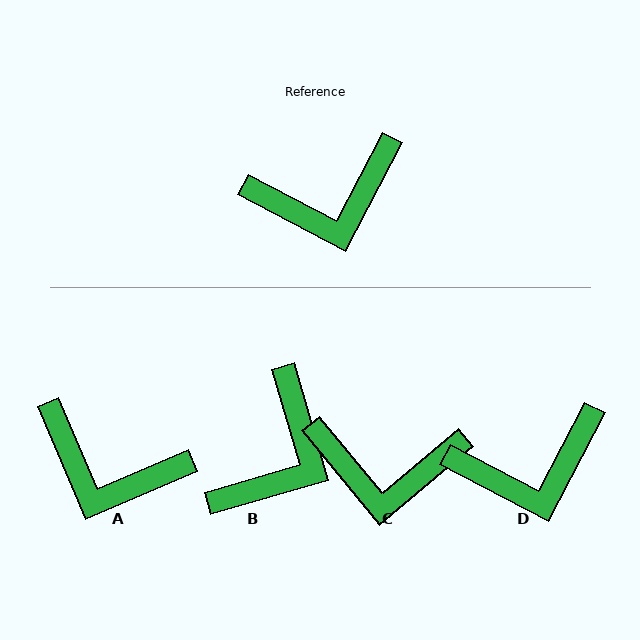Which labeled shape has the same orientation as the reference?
D.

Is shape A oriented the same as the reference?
No, it is off by about 39 degrees.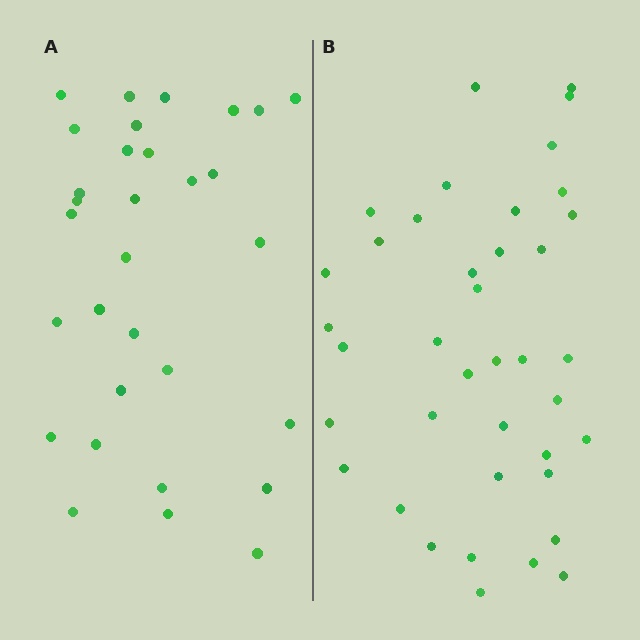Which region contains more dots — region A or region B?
Region B (the right region) has more dots.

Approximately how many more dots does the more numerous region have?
Region B has roughly 8 or so more dots than region A.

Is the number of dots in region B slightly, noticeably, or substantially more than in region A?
Region B has noticeably more, but not dramatically so. The ratio is roughly 1.3 to 1.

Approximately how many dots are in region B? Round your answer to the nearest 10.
About 40 dots. (The exact count is 39, which rounds to 40.)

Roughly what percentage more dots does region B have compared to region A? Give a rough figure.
About 25% more.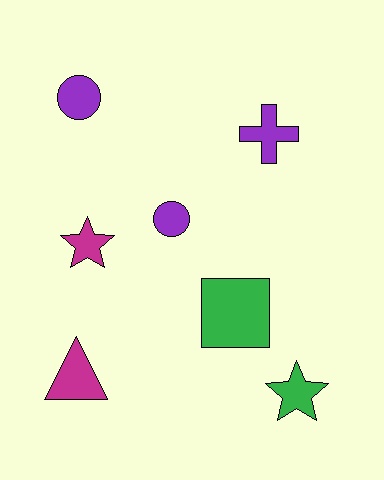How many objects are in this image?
There are 7 objects.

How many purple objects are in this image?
There are 3 purple objects.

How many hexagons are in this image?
There are no hexagons.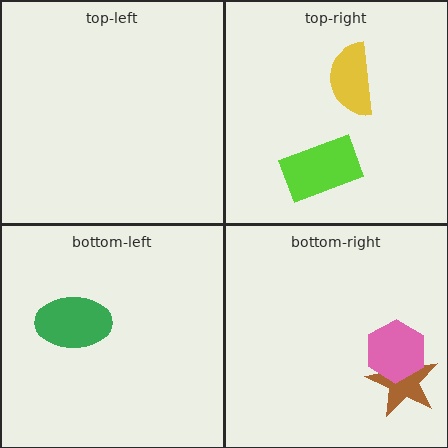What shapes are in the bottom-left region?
The green ellipse.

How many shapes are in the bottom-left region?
1.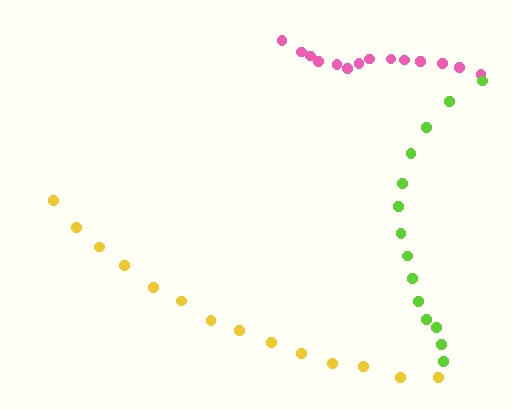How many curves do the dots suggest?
There are 3 distinct paths.